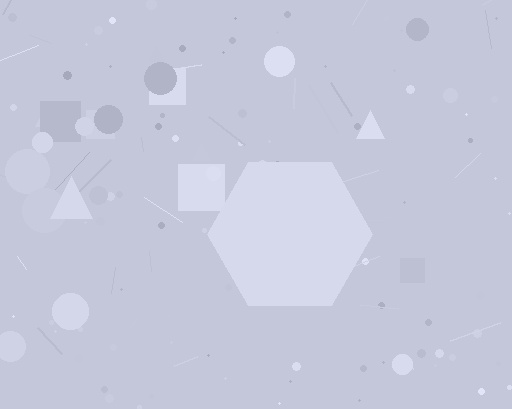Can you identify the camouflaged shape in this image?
The camouflaged shape is a hexagon.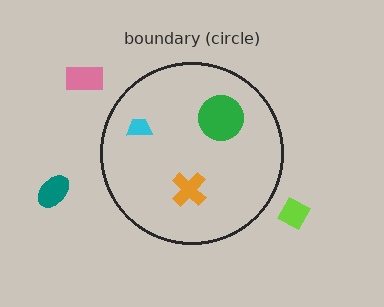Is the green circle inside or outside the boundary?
Inside.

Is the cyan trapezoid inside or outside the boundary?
Inside.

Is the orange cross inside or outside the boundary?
Inside.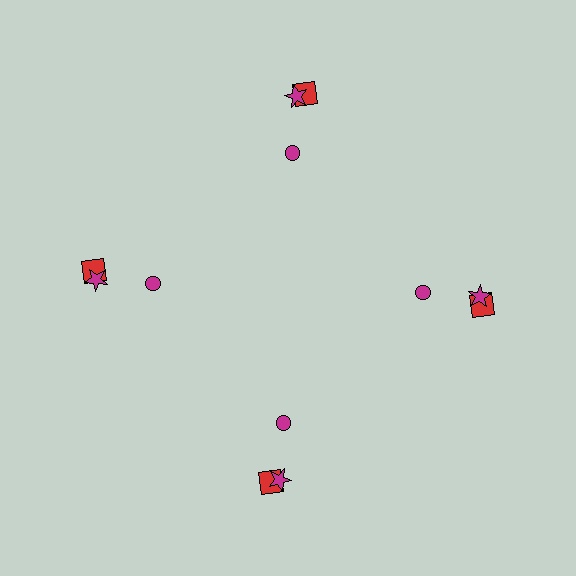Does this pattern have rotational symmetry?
Yes, this pattern has 4-fold rotational symmetry. It looks the same after rotating 90 degrees around the center.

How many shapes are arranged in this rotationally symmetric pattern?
There are 12 shapes, arranged in 4 groups of 3.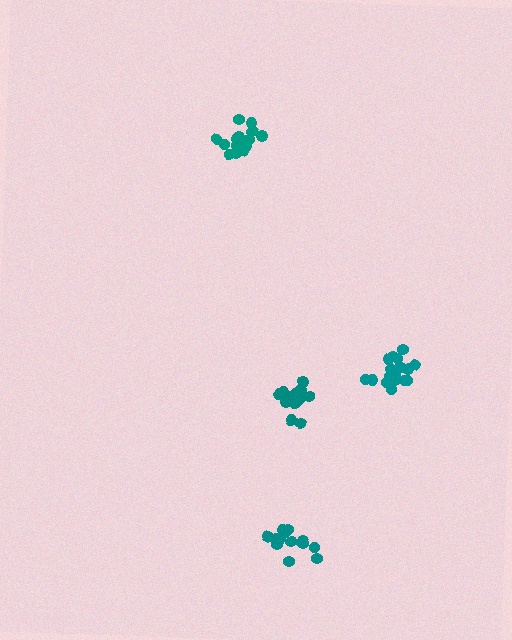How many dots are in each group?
Group 1: 14 dots, Group 2: 19 dots, Group 3: 16 dots, Group 4: 16 dots (65 total).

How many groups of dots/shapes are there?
There are 4 groups.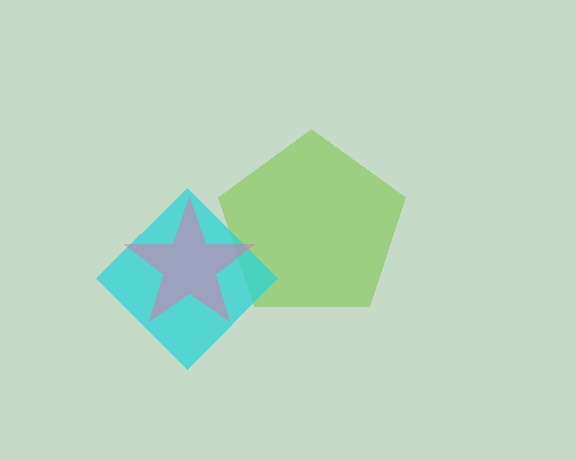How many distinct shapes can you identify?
There are 3 distinct shapes: a lime pentagon, a cyan diamond, a pink star.